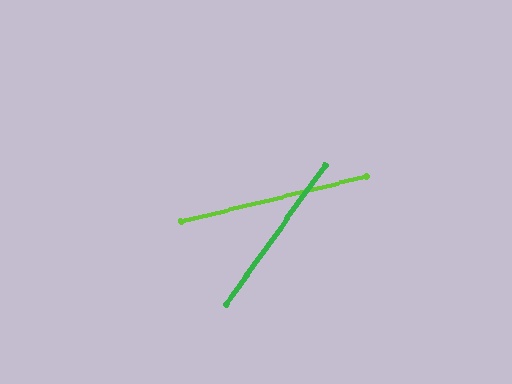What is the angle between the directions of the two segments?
Approximately 41 degrees.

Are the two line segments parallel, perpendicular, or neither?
Neither parallel nor perpendicular — they differ by about 41°.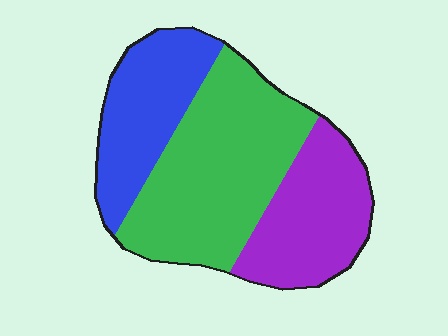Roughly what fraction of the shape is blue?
Blue covers roughly 25% of the shape.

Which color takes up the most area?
Green, at roughly 45%.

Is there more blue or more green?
Green.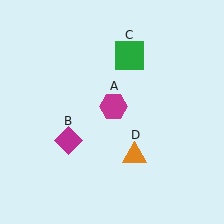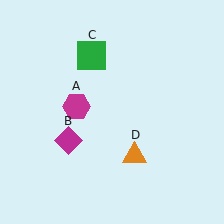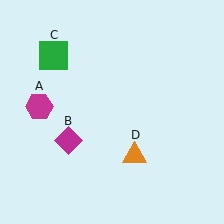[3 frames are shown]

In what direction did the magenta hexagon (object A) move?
The magenta hexagon (object A) moved left.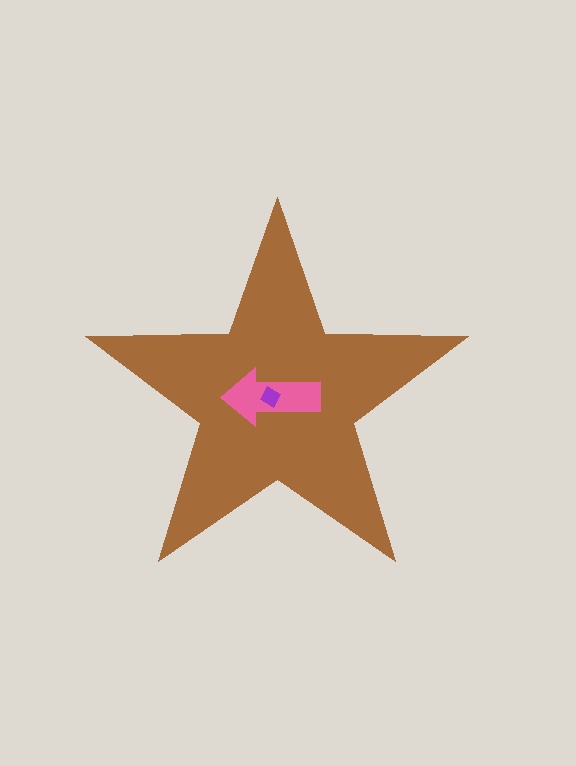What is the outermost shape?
The brown star.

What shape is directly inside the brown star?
The pink arrow.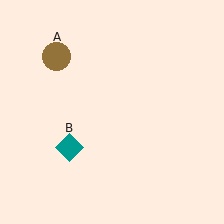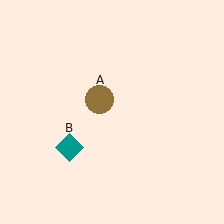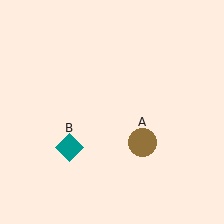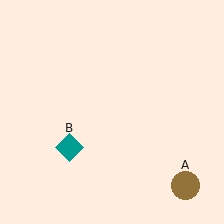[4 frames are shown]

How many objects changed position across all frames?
1 object changed position: brown circle (object A).